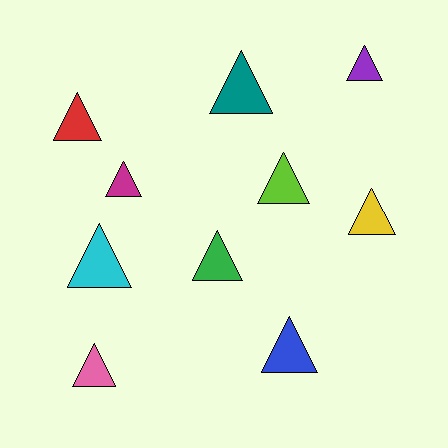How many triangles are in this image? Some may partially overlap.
There are 10 triangles.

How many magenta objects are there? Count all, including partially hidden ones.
There is 1 magenta object.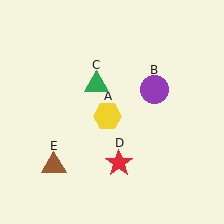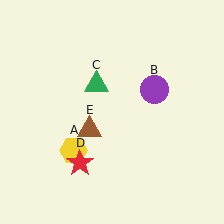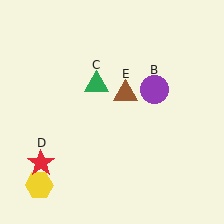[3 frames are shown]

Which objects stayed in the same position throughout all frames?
Purple circle (object B) and green triangle (object C) remained stationary.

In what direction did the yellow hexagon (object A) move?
The yellow hexagon (object A) moved down and to the left.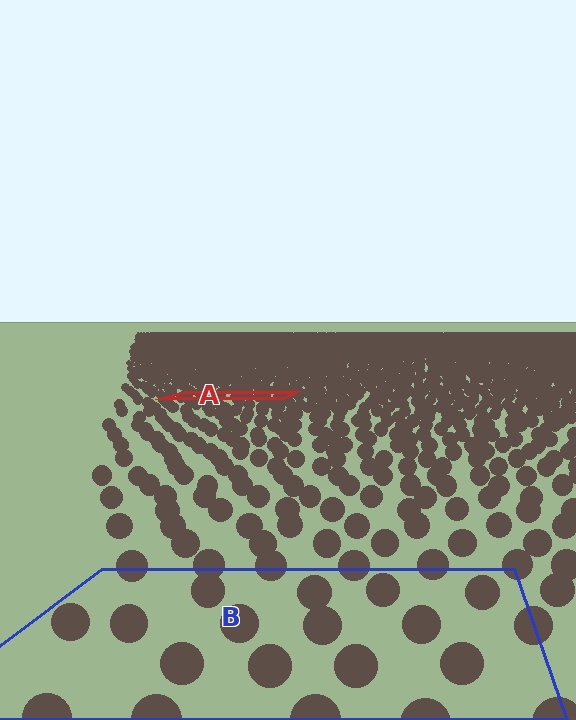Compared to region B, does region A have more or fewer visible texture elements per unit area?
Region A has more texture elements per unit area — they are packed more densely because it is farther away.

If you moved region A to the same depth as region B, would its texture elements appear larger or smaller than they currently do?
They would appear larger. At a closer depth, the same texture elements are projected at a bigger on-screen size.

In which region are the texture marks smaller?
The texture marks are smaller in region A, because it is farther away.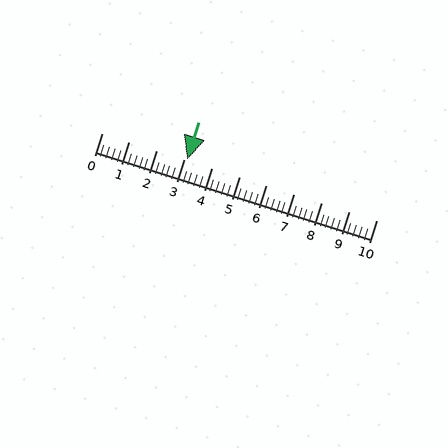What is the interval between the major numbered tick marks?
The major tick marks are spaced 1 units apart.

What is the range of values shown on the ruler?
The ruler shows values from 0 to 10.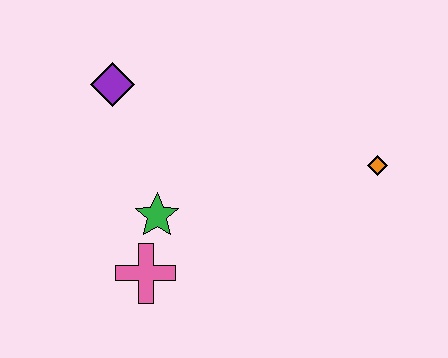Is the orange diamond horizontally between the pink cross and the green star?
No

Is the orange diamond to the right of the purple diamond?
Yes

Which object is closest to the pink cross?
The green star is closest to the pink cross.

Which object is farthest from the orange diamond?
The purple diamond is farthest from the orange diamond.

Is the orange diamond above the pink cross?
Yes